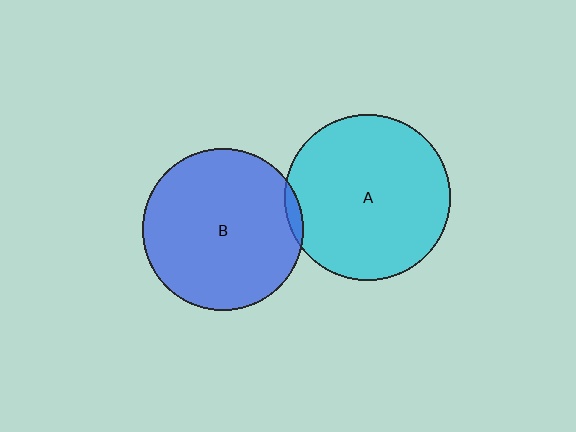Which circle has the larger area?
Circle A (cyan).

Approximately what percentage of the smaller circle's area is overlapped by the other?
Approximately 5%.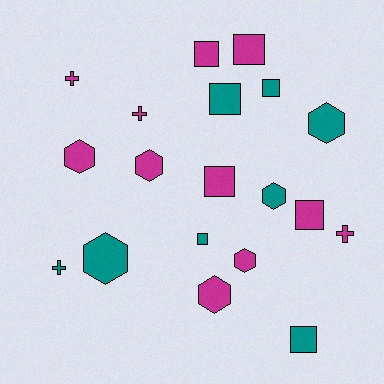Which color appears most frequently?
Magenta, with 11 objects.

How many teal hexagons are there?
There are 3 teal hexagons.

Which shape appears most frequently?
Square, with 8 objects.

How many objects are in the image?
There are 19 objects.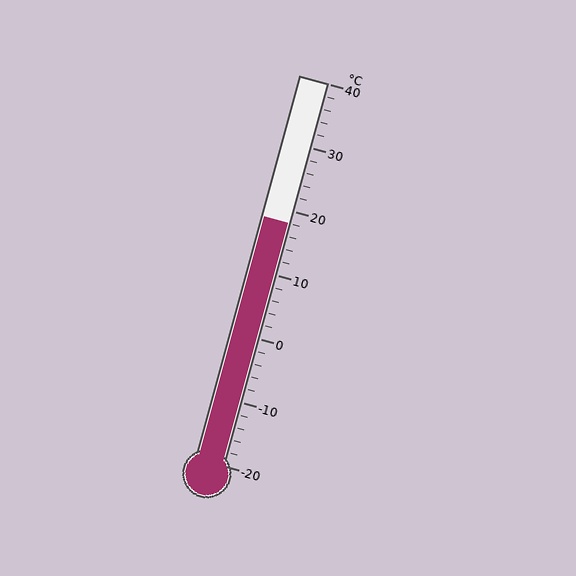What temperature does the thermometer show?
The thermometer shows approximately 18°C.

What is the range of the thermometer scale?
The thermometer scale ranges from -20°C to 40°C.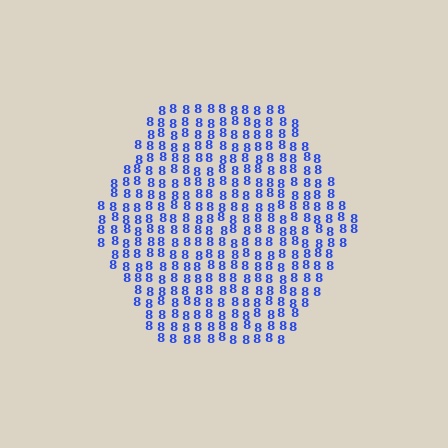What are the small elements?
The small elements are digit 8's.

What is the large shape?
The large shape is a hexagon.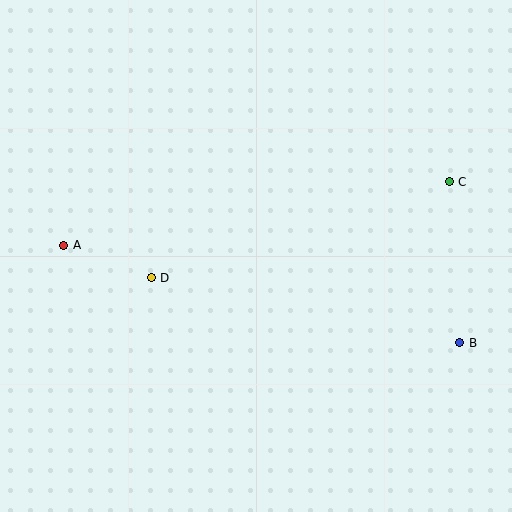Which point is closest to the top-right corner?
Point C is closest to the top-right corner.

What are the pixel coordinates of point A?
Point A is at (64, 245).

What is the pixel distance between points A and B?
The distance between A and B is 408 pixels.